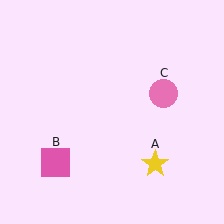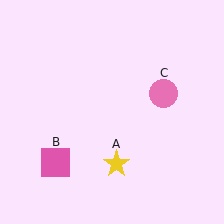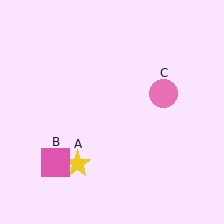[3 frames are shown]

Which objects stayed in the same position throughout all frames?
Pink square (object B) and pink circle (object C) remained stationary.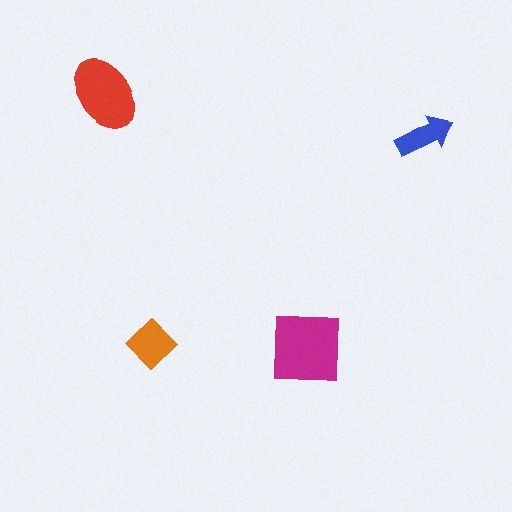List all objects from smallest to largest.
The blue arrow, the orange diamond, the red ellipse, the magenta square.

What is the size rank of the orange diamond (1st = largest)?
3rd.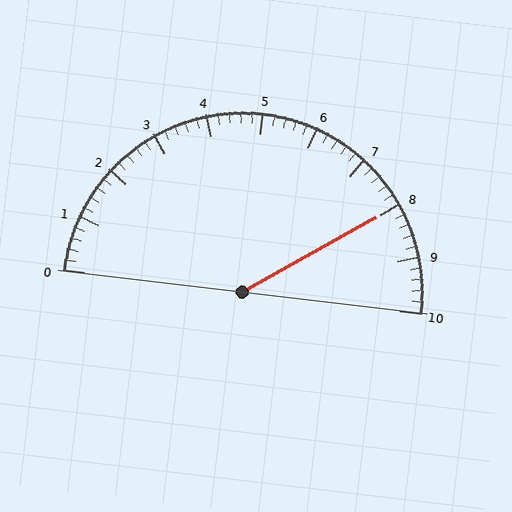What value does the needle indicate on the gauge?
The needle indicates approximately 8.0.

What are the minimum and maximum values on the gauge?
The gauge ranges from 0 to 10.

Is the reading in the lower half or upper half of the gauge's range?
The reading is in the upper half of the range (0 to 10).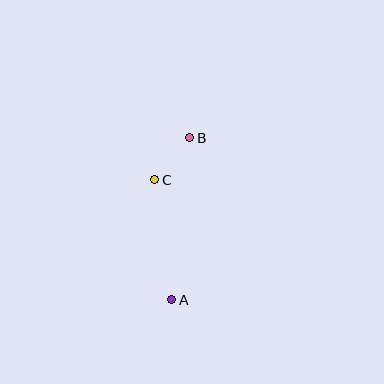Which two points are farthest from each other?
Points A and B are farthest from each other.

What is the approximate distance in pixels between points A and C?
The distance between A and C is approximately 121 pixels.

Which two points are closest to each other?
Points B and C are closest to each other.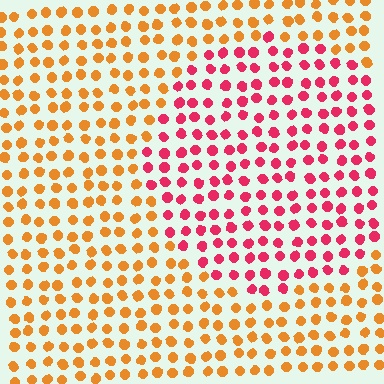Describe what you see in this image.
The image is filled with small orange elements in a uniform arrangement. A circle-shaped region is visible where the elements are tinted to a slightly different hue, forming a subtle color boundary.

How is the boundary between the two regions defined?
The boundary is defined purely by a slight shift in hue (about 49 degrees). Spacing, size, and orientation are identical on both sides.